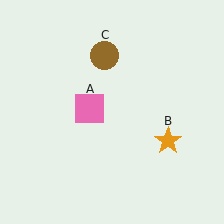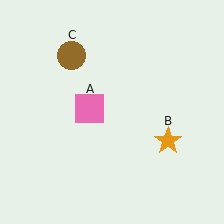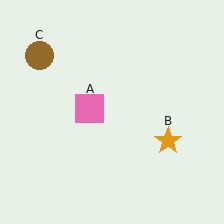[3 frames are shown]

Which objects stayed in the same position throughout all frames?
Pink square (object A) and orange star (object B) remained stationary.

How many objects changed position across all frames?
1 object changed position: brown circle (object C).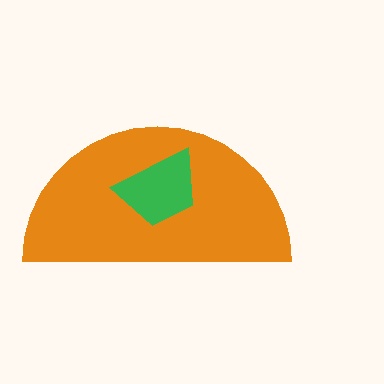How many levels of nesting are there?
2.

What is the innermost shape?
The green trapezoid.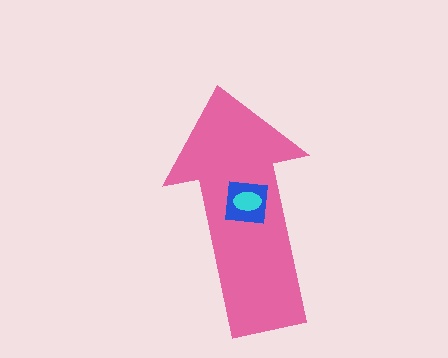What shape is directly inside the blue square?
The cyan ellipse.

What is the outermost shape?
The pink arrow.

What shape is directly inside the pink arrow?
The blue square.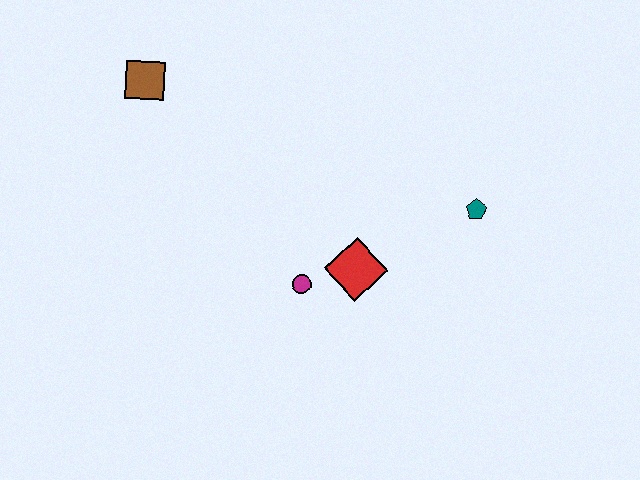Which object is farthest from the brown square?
The teal pentagon is farthest from the brown square.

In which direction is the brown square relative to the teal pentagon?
The brown square is to the left of the teal pentagon.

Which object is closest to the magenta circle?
The red diamond is closest to the magenta circle.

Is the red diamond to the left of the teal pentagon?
Yes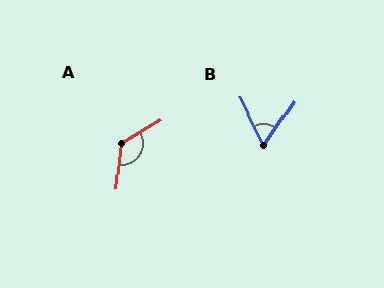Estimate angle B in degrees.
Approximately 61 degrees.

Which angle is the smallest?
B, at approximately 61 degrees.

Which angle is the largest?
A, at approximately 126 degrees.